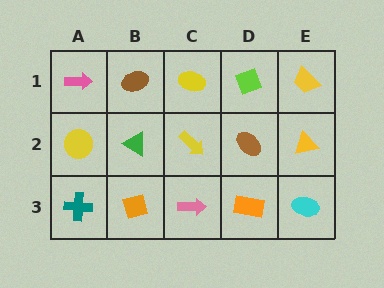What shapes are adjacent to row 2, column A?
A pink arrow (row 1, column A), a teal cross (row 3, column A), a green triangle (row 2, column B).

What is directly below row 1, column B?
A green triangle.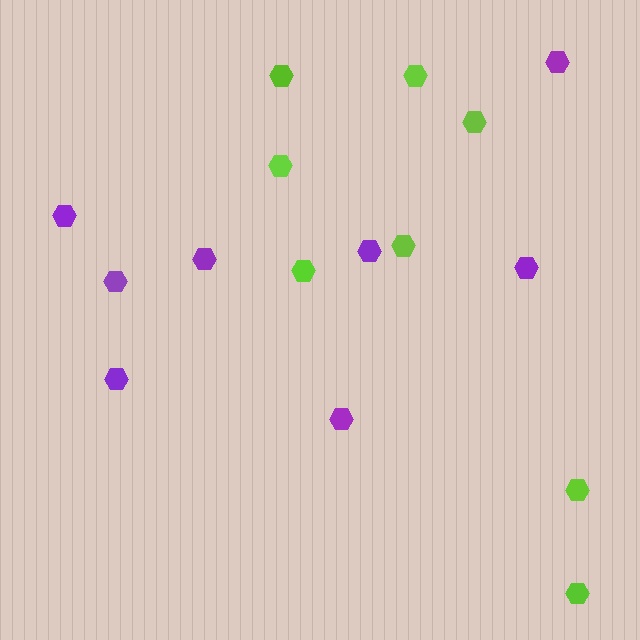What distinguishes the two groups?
There are 2 groups: one group of purple hexagons (8) and one group of lime hexagons (8).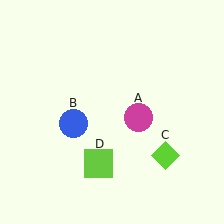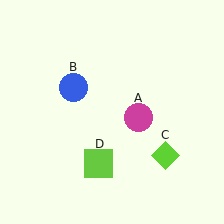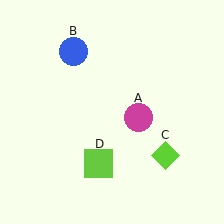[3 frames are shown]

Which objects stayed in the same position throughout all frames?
Magenta circle (object A) and lime diamond (object C) and lime square (object D) remained stationary.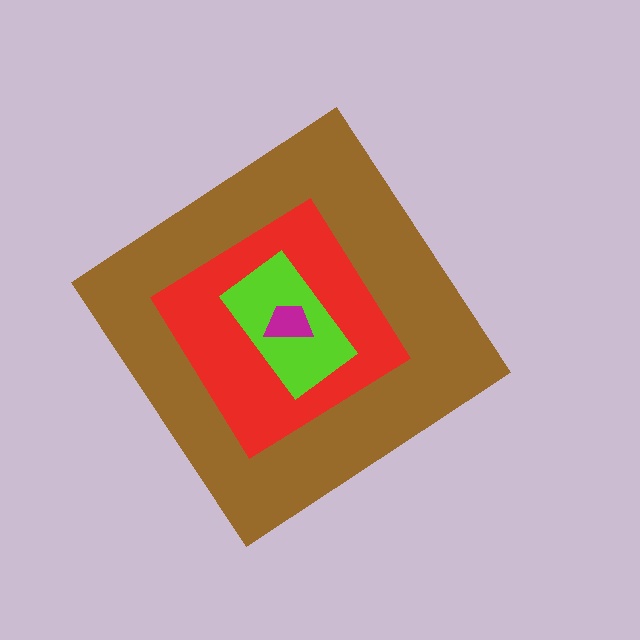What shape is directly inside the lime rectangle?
The magenta trapezoid.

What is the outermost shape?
The brown diamond.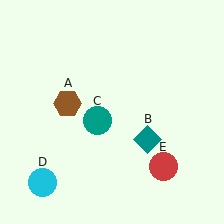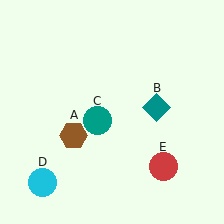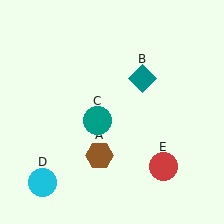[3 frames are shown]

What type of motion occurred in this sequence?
The brown hexagon (object A), teal diamond (object B) rotated counterclockwise around the center of the scene.